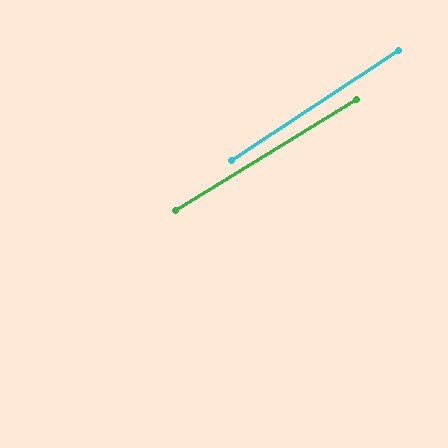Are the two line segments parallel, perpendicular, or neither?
Parallel — their directions differ by only 1.9°.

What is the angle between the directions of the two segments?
Approximately 2 degrees.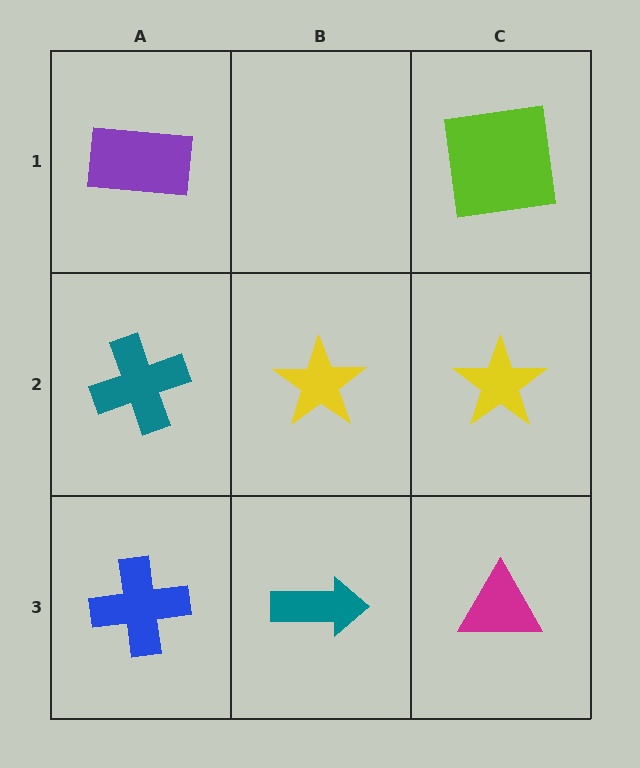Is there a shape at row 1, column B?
No, that cell is empty.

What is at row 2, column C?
A yellow star.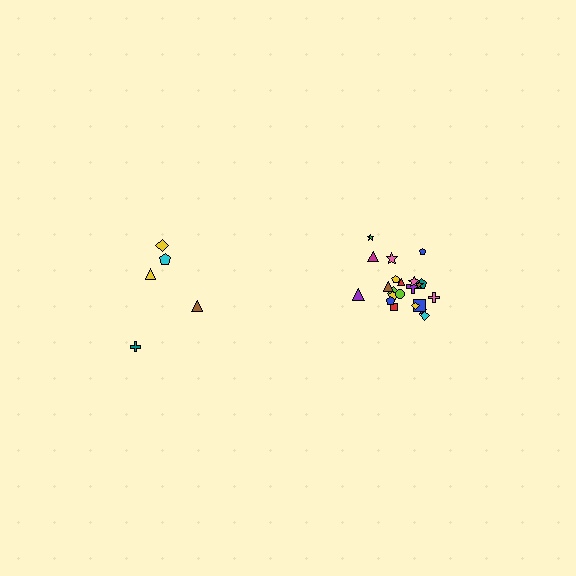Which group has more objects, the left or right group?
The right group.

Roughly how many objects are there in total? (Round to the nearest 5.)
Roughly 25 objects in total.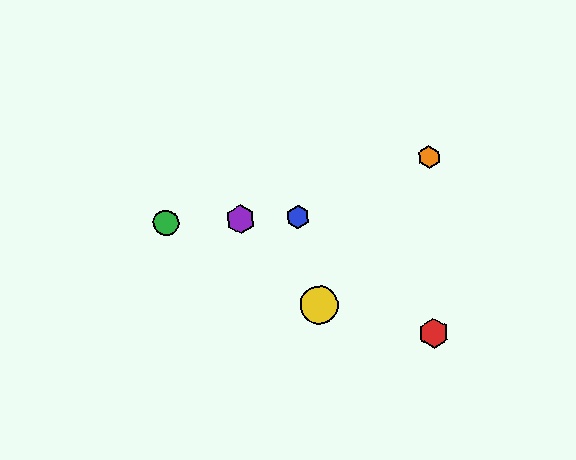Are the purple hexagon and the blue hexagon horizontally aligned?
Yes, both are at y≈219.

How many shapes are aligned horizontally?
3 shapes (the blue hexagon, the green circle, the purple hexagon) are aligned horizontally.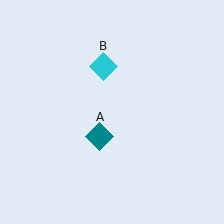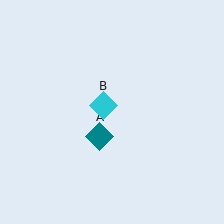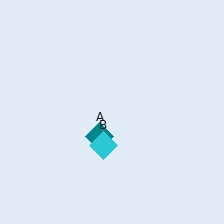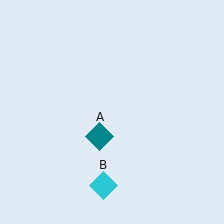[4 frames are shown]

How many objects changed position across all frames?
1 object changed position: cyan diamond (object B).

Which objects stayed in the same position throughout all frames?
Teal diamond (object A) remained stationary.